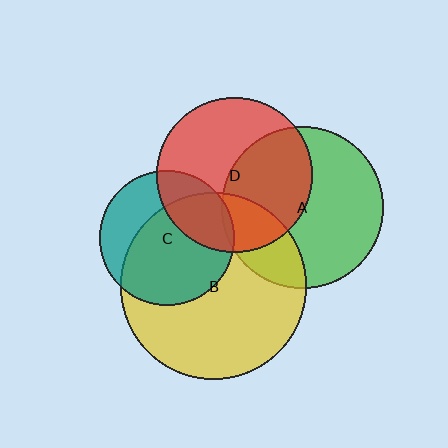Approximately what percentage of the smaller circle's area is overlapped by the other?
Approximately 25%.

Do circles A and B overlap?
Yes.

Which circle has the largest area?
Circle B (yellow).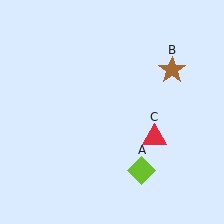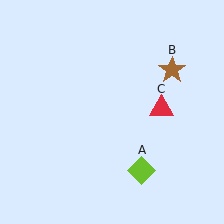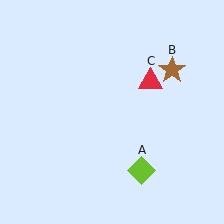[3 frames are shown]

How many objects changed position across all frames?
1 object changed position: red triangle (object C).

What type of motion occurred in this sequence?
The red triangle (object C) rotated counterclockwise around the center of the scene.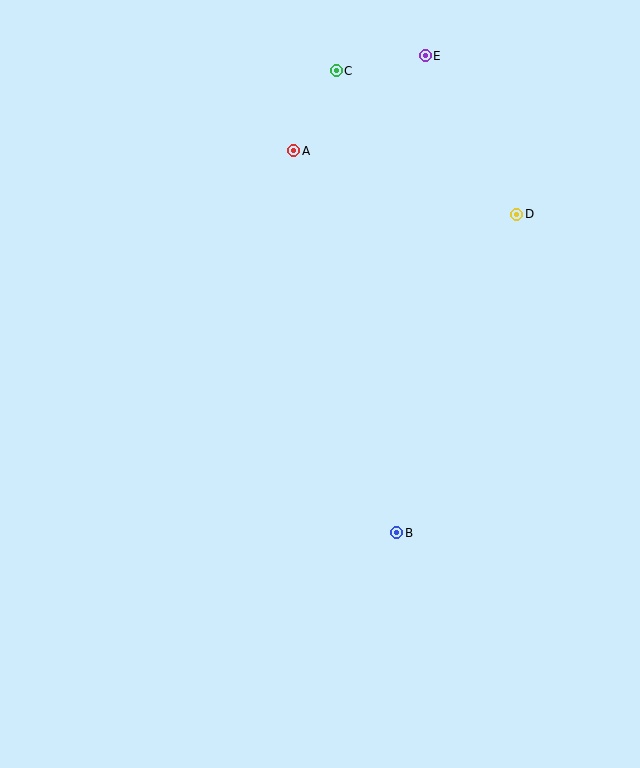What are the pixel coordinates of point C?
Point C is at (336, 71).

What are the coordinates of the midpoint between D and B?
The midpoint between D and B is at (457, 374).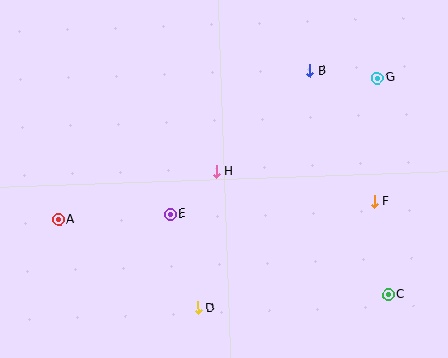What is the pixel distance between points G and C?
The distance between G and C is 217 pixels.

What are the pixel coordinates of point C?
Point C is at (389, 295).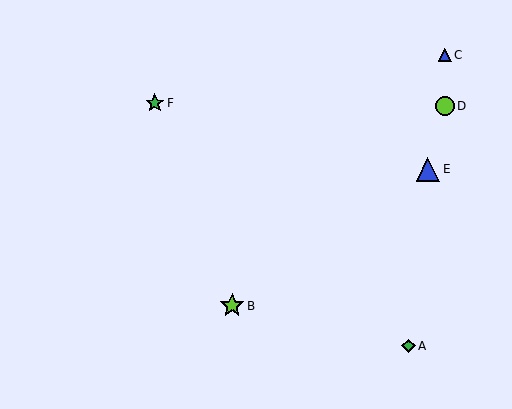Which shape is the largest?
The blue triangle (labeled E) is the largest.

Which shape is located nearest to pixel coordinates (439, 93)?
The lime circle (labeled D) at (445, 106) is nearest to that location.